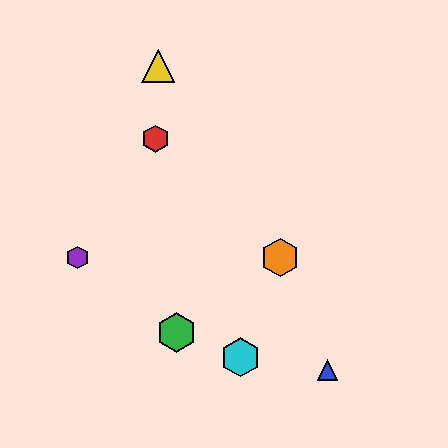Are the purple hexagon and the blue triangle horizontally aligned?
No, the purple hexagon is at y≈257 and the blue triangle is at y≈370.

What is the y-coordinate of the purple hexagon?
The purple hexagon is at y≈257.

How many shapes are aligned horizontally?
2 shapes (the purple hexagon, the orange hexagon) are aligned horizontally.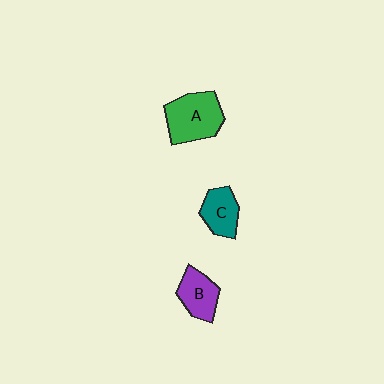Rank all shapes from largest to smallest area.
From largest to smallest: A (green), B (purple), C (teal).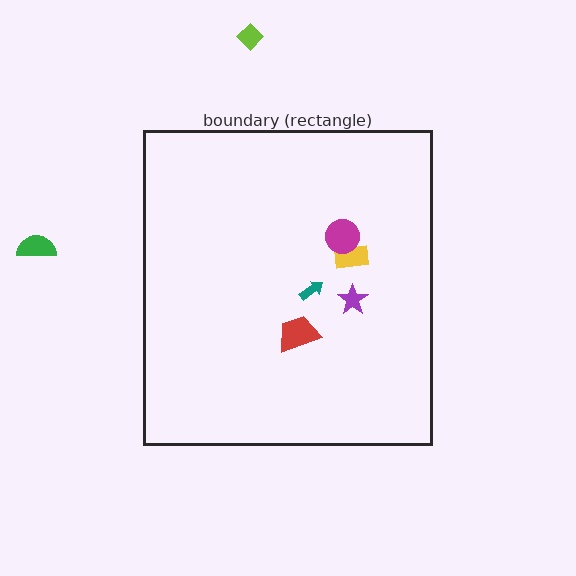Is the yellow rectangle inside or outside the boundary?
Inside.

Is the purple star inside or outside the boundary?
Inside.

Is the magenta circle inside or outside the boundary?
Inside.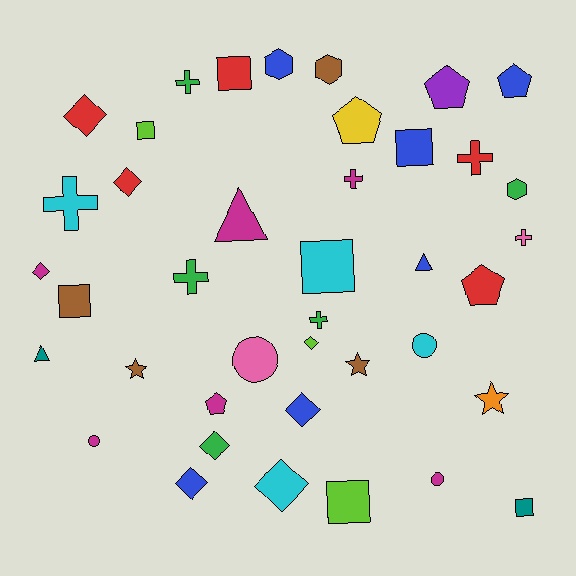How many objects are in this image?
There are 40 objects.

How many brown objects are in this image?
There are 4 brown objects.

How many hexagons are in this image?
There are 3 hexagons.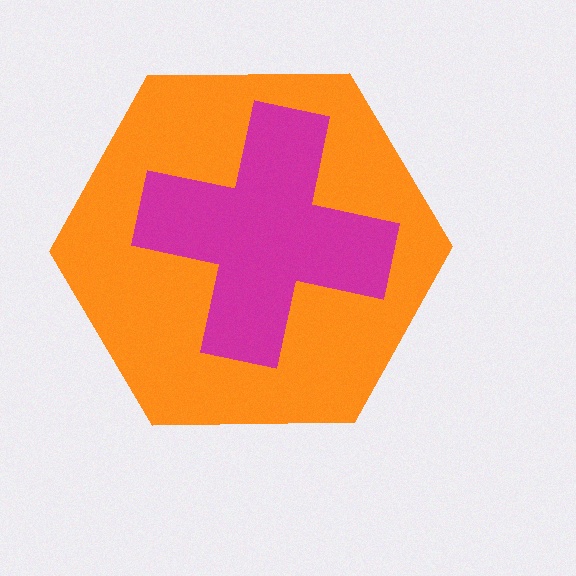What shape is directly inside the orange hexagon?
The magenta cross.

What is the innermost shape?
The magenta cross.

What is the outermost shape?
The orange hexagon.